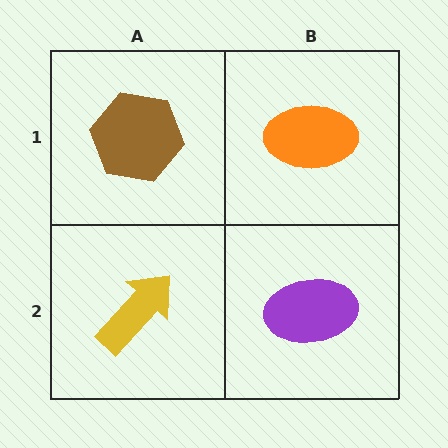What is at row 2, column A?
A yellow arrow.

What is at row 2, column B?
A purple ellipse.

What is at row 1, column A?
A brown hexagon.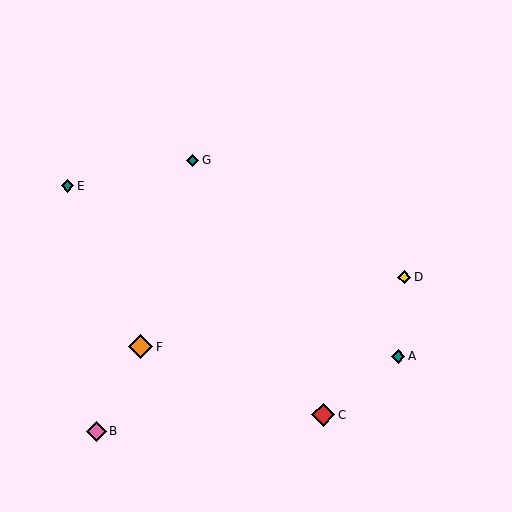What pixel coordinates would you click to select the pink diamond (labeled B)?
Click at (97, 431) to select the pink diamond B.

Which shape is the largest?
The orange diamond (labeled F) is the largest.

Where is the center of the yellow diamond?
The center of the yellow diamond is at (404, 277).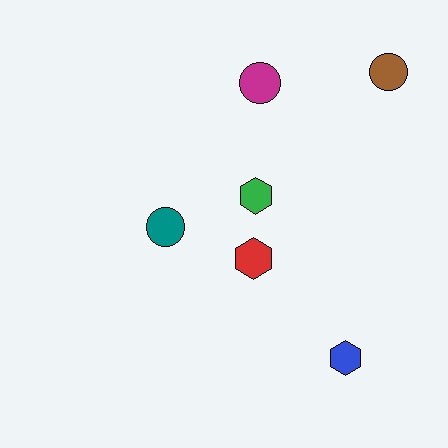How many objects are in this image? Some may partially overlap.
There are 6 objects.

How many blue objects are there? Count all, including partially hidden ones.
There is 1 blue object.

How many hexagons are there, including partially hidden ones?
There are 3 hexagons.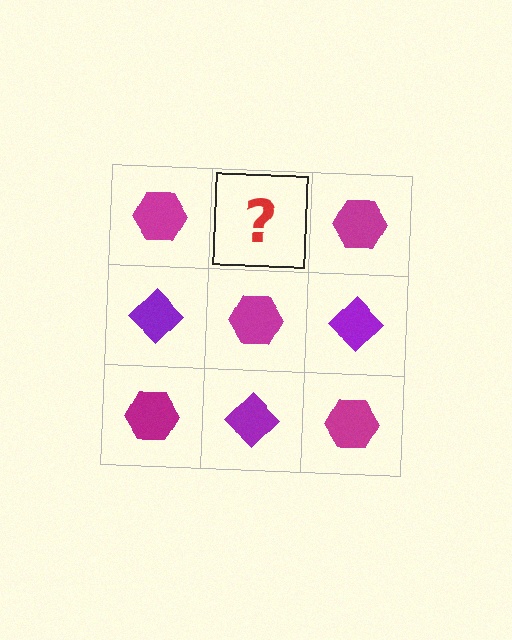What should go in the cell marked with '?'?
The missing cell should contain a purple diamond.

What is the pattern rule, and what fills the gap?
The rule is that it alternates magenta hexagon and purple diamond in a checkerboard pattern. The gap should be filled with a purple diamond.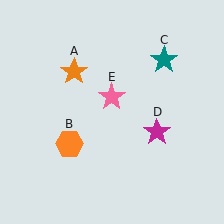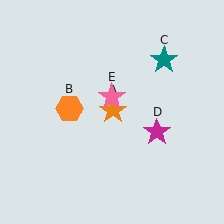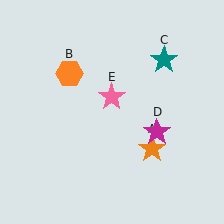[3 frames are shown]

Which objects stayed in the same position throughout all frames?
Teal star (object C) and magenta star (object D) and pink star (object E) remained stationary.